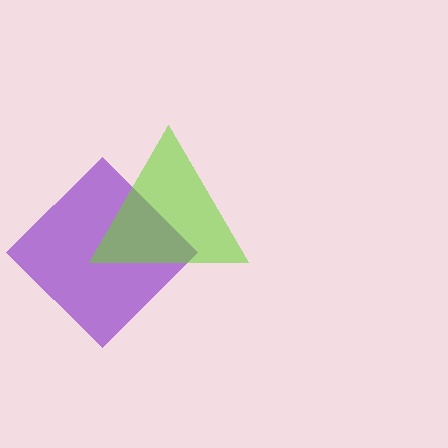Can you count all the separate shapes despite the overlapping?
Yes, there are 2 separate shapes.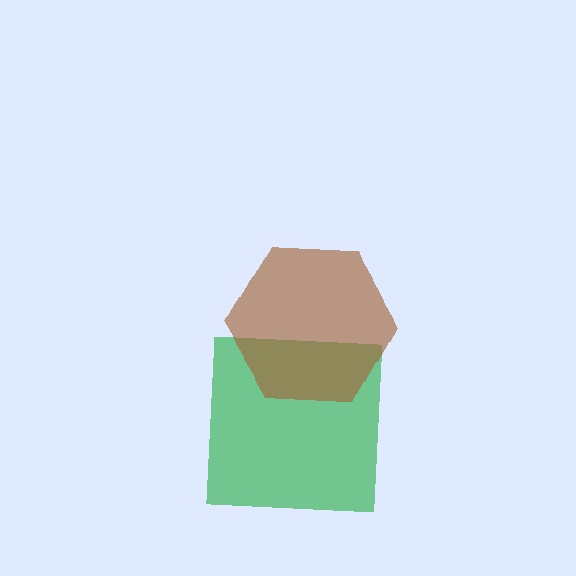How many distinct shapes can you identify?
There are 2 distinct shapes: a green square, a brown hexagon.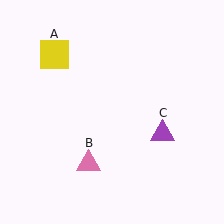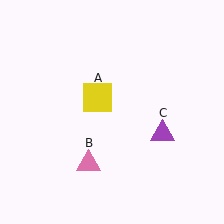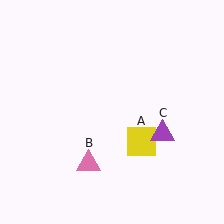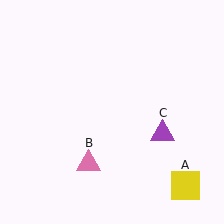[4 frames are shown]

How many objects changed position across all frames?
1 object changed position: yellow square (object A).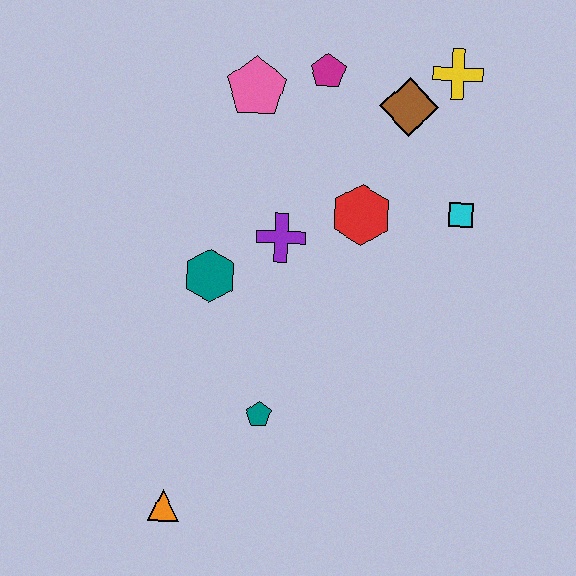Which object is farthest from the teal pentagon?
The yellow cross is farthest from the teal pentagon.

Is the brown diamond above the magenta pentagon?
No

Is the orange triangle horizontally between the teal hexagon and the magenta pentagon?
No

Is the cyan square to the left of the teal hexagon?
No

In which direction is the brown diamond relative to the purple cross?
The brown diamond is above the purple cross.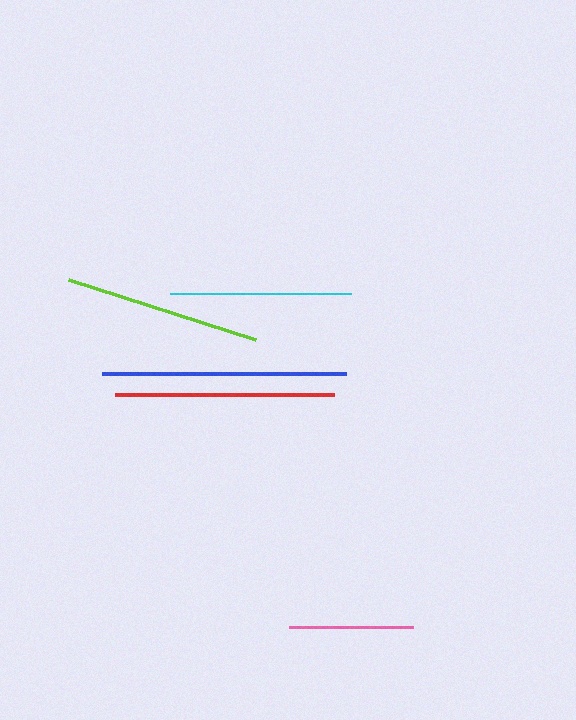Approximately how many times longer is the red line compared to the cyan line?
The red line is approximately 1.2 times the length of the cyan line.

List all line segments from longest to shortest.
From longest to shortest: blue, red, lime, cyan, pink.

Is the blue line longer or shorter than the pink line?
The blue line is longer than the pink line.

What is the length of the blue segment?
The blue segment is approximately 244 pixels long.